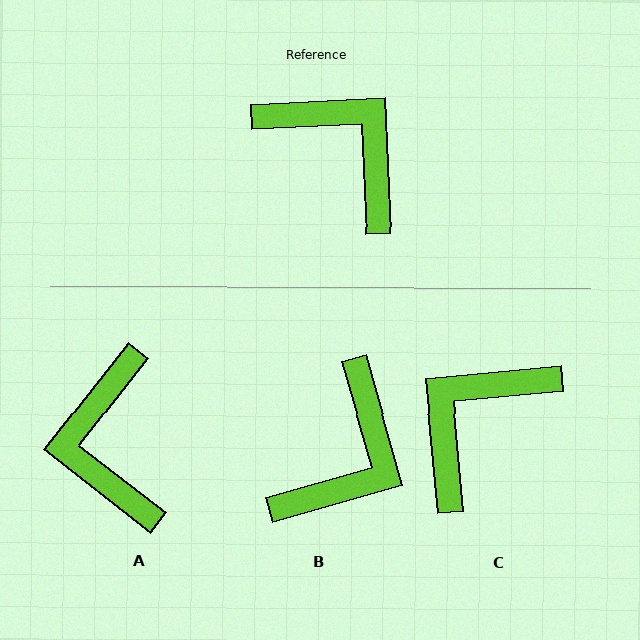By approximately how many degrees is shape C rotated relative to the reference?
Approximately 93 degrees counter-clockwise.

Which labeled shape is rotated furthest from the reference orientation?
A, about 139 degrees away.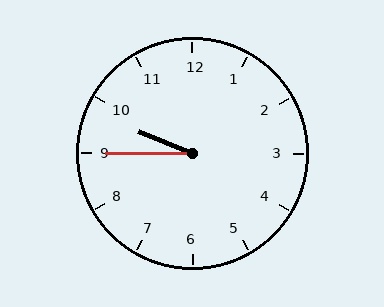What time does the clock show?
9:45.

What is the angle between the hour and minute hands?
Approximately 22 degrees.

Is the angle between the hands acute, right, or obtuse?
It is acute.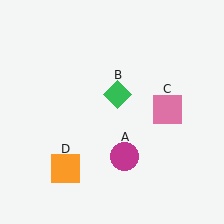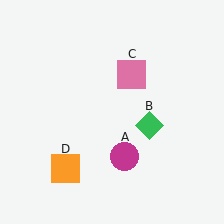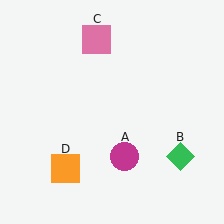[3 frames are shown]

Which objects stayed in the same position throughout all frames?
Magenta circle (object A) and orange square (object D) remained stationary.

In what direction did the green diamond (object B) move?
The green diamond (object B) moved down and to the right.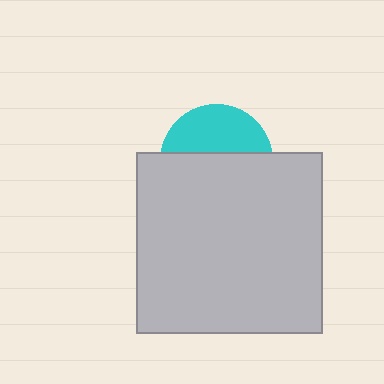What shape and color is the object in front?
The object in front is a light gray rectangle.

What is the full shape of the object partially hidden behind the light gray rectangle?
The partially hidden object is a cyan circle.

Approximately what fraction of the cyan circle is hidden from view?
Roughly 61% of the cyan circle is hidden behind the light gray rectangle.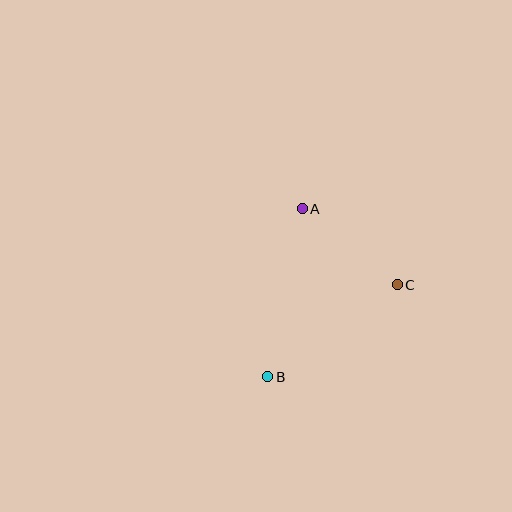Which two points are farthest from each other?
Points A and B are farthest from each other.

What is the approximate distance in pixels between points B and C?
The distance between B and C is approximately 159 pixels.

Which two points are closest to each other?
Points A and C are closest to each other.